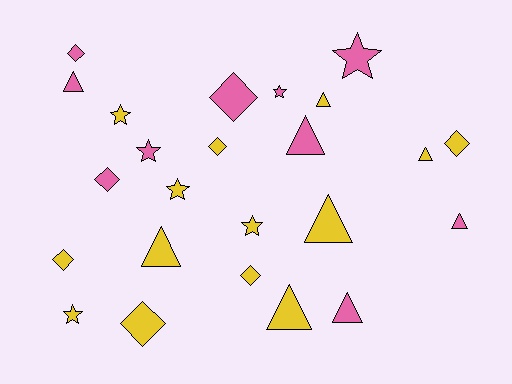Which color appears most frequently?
Yellow, with 14 objects.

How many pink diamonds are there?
There are 3 pink diamonds.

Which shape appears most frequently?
Triangle, with 9 objects.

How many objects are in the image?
There are 24 objects.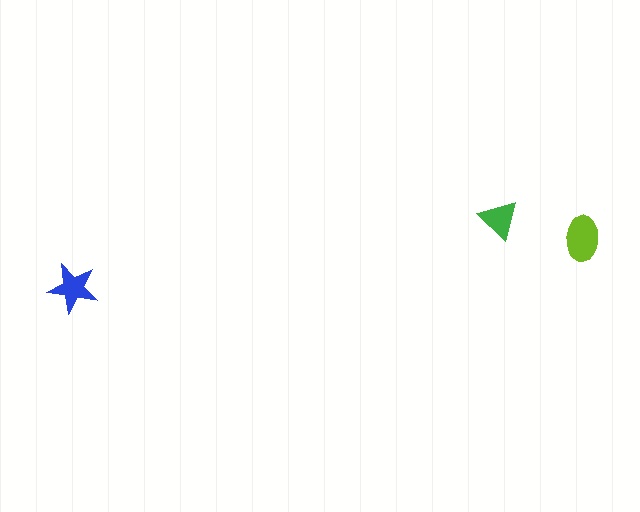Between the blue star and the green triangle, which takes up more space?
The blue star.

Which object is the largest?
The lime ellipse.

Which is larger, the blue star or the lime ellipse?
The lime ellipse.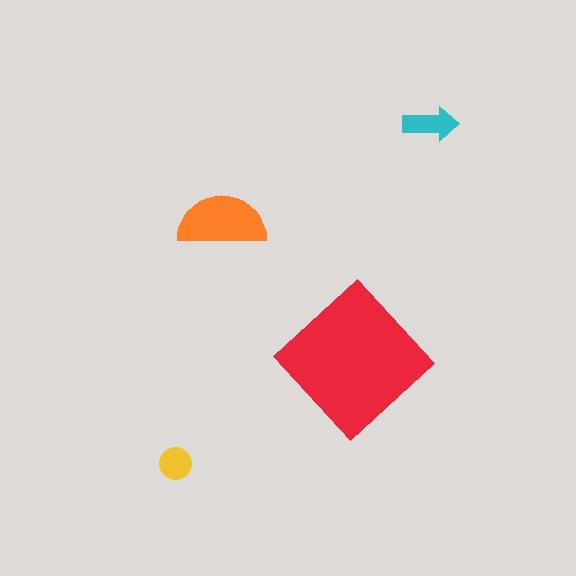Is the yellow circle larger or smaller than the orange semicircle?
Smaller.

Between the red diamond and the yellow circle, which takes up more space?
The red diamond.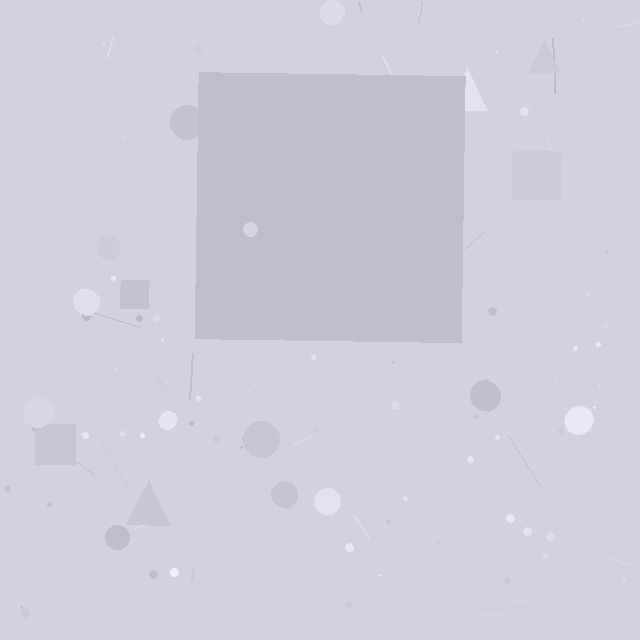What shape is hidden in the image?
A square is hidden in the image.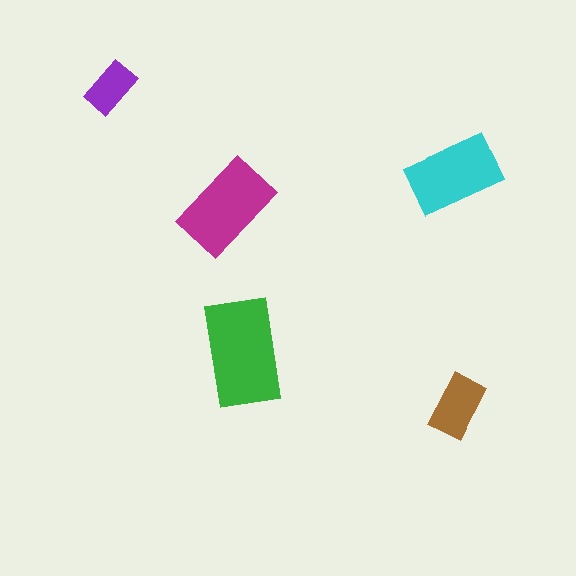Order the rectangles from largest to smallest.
the green one, the magenta one, the cyan one, the brown one, the purple one.